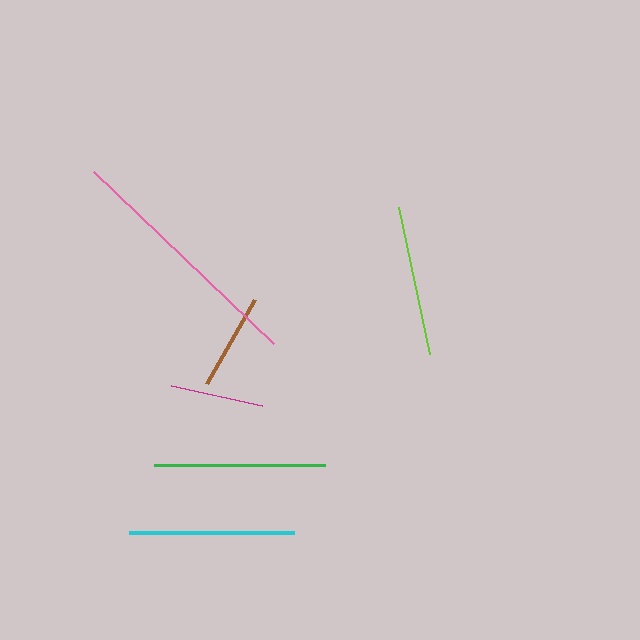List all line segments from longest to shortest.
From longest to shortest: pink, green, cyan, lime, brown, magenta.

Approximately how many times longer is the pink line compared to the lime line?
The pink line is approximately 1.7 times the length of the lime line.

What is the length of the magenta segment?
The magenta segment is approximately 93 pixels long.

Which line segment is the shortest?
The magenta line is the shortest at approximately 93 pixels.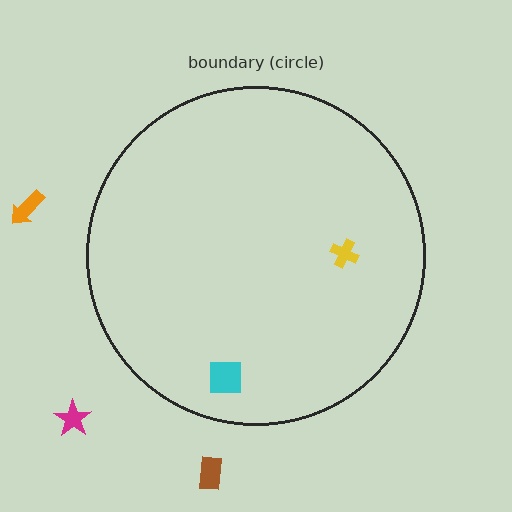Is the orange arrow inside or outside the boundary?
Outside.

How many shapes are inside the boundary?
2 inside, 3 outside.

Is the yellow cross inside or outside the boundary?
Inside.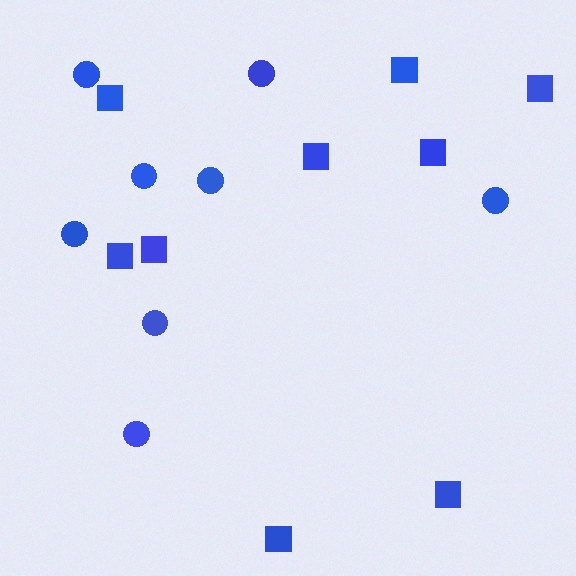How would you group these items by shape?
There are 2 groups: one group of squares (9) and one group of circles (8).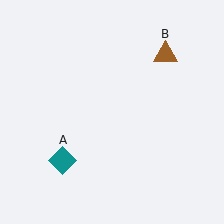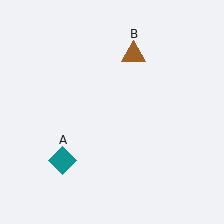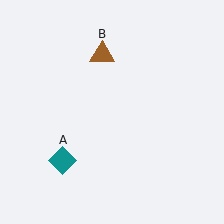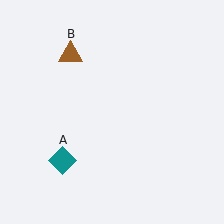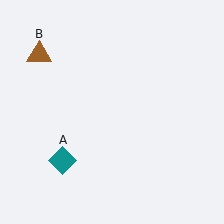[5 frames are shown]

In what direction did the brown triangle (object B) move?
The brown triangle (object B) moved left.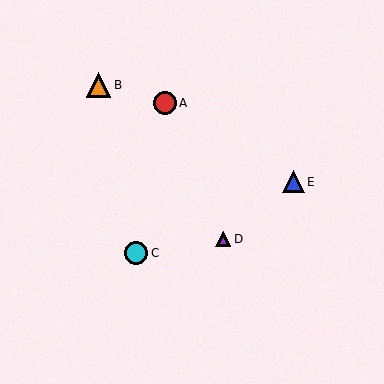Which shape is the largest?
The orange triangle (labeled B) is the largest.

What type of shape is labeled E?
Shape E is a blue triangle.